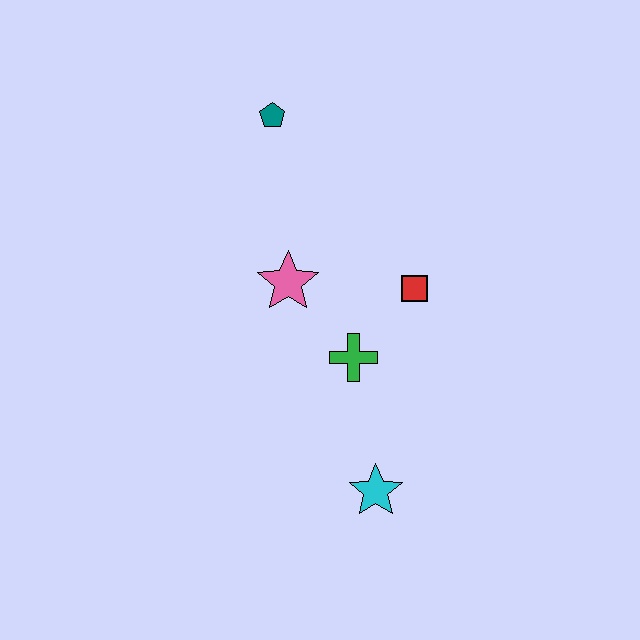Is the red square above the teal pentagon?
No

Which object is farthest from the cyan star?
The teal pentagon is farthest from the cyan star.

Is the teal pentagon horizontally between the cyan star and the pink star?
No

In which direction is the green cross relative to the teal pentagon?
The green cross is below the teal pentagon.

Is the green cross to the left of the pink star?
No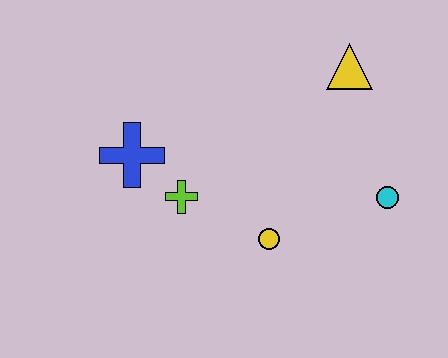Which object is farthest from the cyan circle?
The blue cross is farthest from the cyan circle.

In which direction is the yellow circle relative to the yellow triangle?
The yellow circle is below the yellow triangle.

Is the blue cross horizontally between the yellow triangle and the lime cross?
No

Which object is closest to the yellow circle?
The lime cross is closest to the yellow circle.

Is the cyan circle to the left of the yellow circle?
No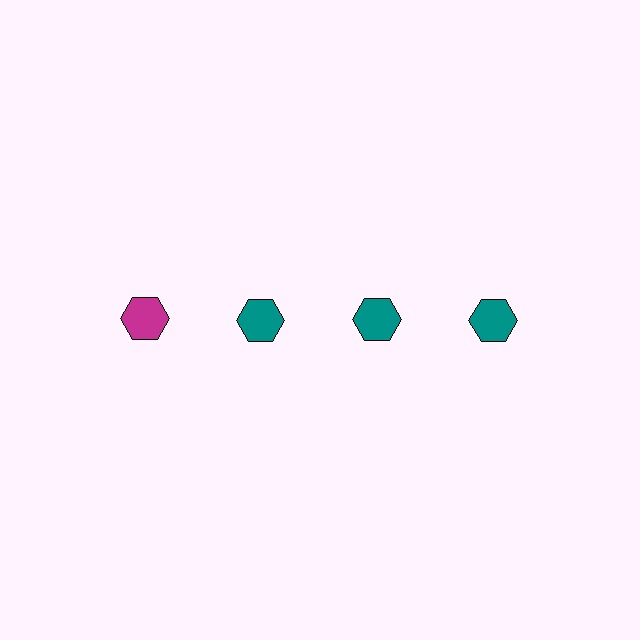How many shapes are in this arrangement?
There are 4 shapes arranged in a grid pattern.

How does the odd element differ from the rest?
It has a different color: magenta instead of teal.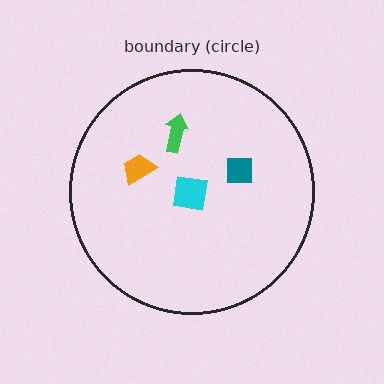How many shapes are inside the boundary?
4 inside, 0 outside.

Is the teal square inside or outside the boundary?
Inside.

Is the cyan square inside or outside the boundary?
Inside.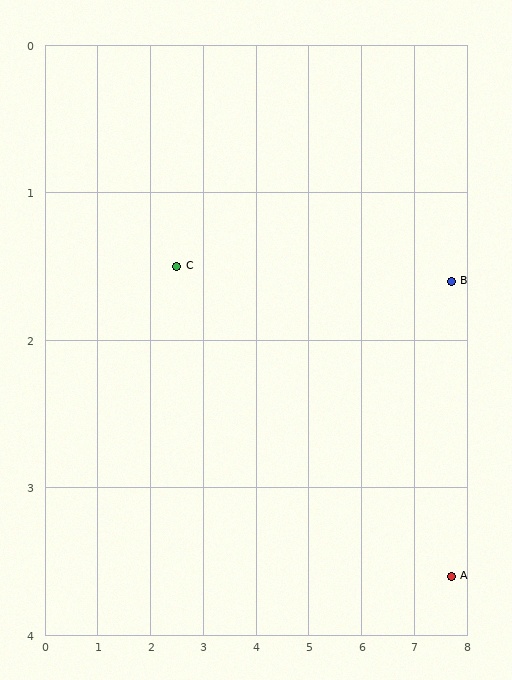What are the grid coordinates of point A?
Point A is at approximately (7.7, 3.6).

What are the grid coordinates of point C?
Point C is at approximately (2.5, 1.5).